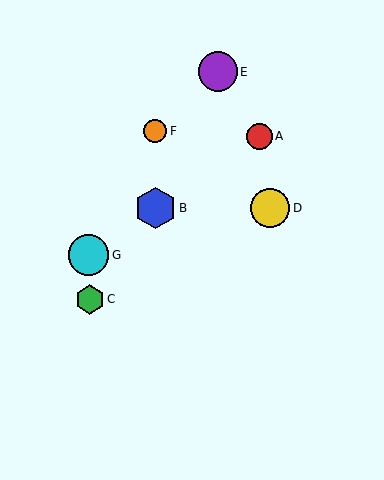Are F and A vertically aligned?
No, F is at x≈155 and A is at x≈259.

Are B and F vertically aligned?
Yes, both are at x≈155.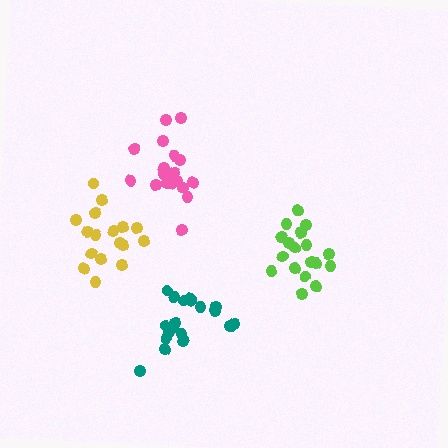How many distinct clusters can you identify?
There are 4 distinct clusters.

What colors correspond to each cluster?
The clusters are colored: yellow, lime, pink, teal.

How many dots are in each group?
Group 1: 17 dots, Group 2: 18 dots, Group 3: 19 dots, Group 4: 20 dots (74 total).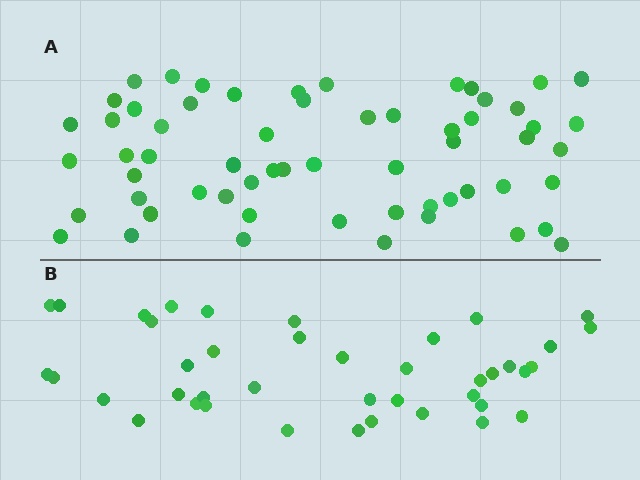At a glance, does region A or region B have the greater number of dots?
Region A (the top region) has more dots.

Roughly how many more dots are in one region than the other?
Region A has approximately 20 more dots than region B.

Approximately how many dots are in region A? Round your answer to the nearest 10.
About 60 dots.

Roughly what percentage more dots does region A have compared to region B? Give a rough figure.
About 45% more.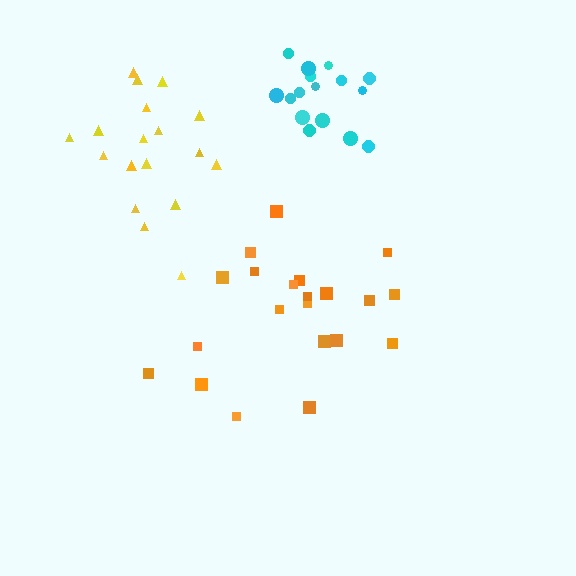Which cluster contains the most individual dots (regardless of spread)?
Orange (21).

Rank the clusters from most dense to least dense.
cyan, yellow, orange.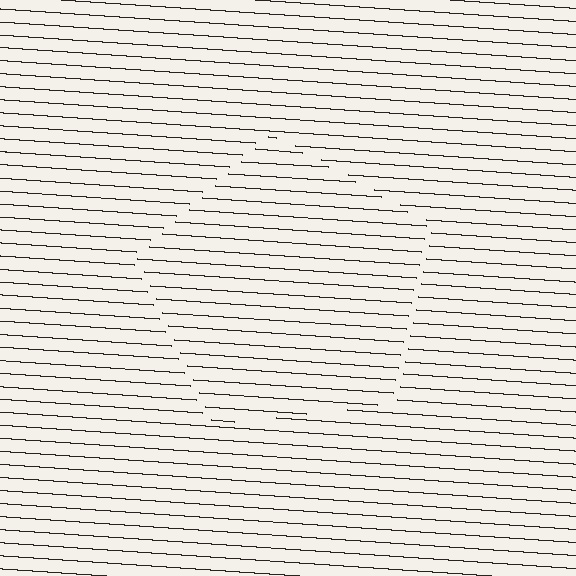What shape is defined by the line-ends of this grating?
An illusory pentagon. The interior of the shape contains the same grating, shifted by half a period — the contour is defined by the phase discontinuity where line-ends from the inner and outer gratings abut.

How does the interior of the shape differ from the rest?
The interior of the shape contains the same grating, shifted by half a period — the contour is defined by the phase discontinuity where line-ends from the inner and outer gratings abut.